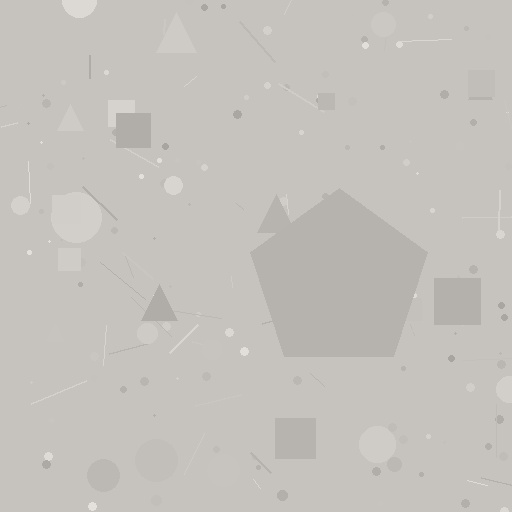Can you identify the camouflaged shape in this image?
The camouflaged shape is a pentagon.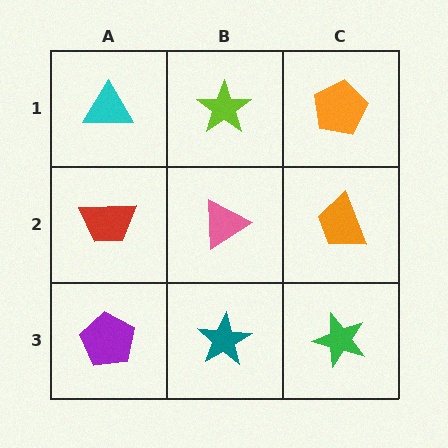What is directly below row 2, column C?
A green star.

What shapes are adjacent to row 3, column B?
A pink triangle (row 2, column B), a purple pentagon (row 3, column A), a green star (row 3, column C).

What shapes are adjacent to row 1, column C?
An orange trapezoid (row 2, column C), a lime star (row 1, column B).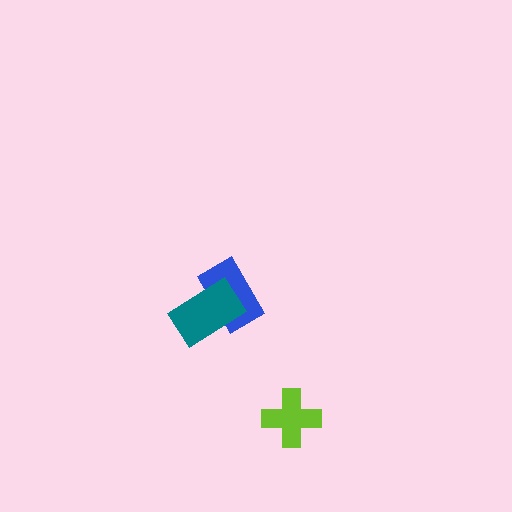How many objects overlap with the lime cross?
0 objects overlap with the lime cross.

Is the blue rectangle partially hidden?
Yes, it is partially covered by another shape.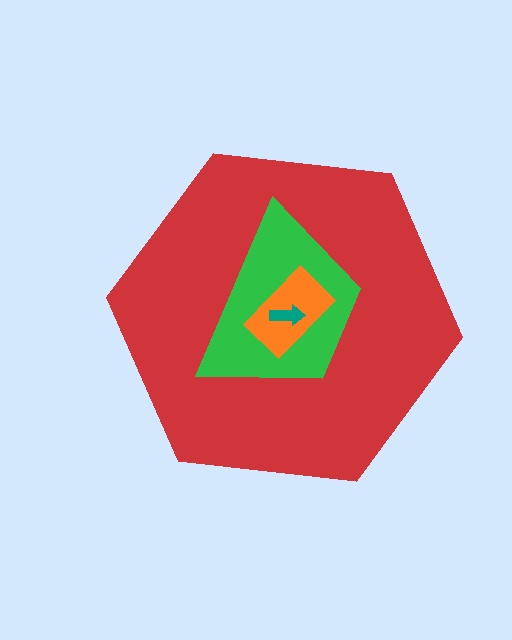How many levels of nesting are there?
4.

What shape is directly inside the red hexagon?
The green trapezoid.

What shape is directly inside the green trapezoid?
The orange rectangle.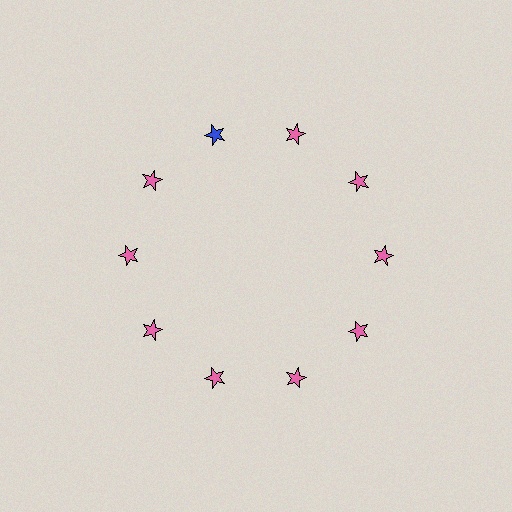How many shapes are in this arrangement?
There are 10 shapes arranged in a ring pattern.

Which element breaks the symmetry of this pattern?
The blue star at roughly the 11 o'clock position breaks the symmetry. All other shapes are pink stars.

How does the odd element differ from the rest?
It has a different color: blue instead of pink.